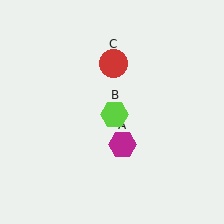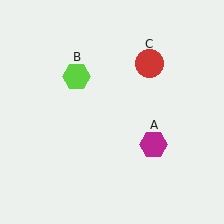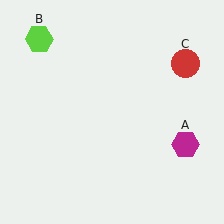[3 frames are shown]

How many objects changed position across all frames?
3 objects changed position: magenta hexagon (object A), lime hexagon (object B), red circle (object C).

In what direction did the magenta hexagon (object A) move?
The magenta hexagon (object A) moved right.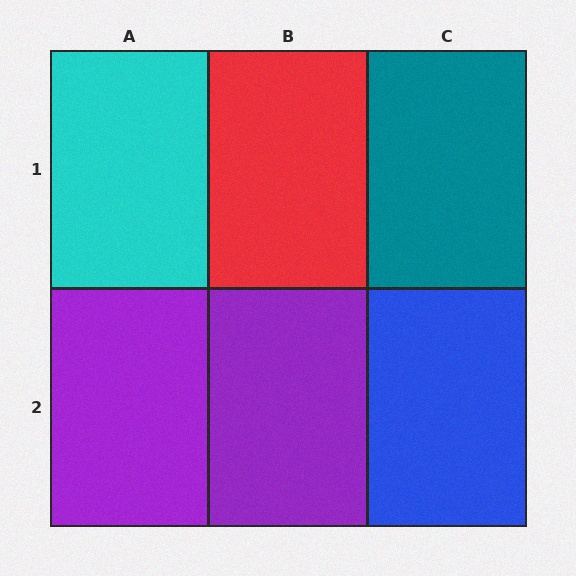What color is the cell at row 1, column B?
Red.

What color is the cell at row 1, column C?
Teal.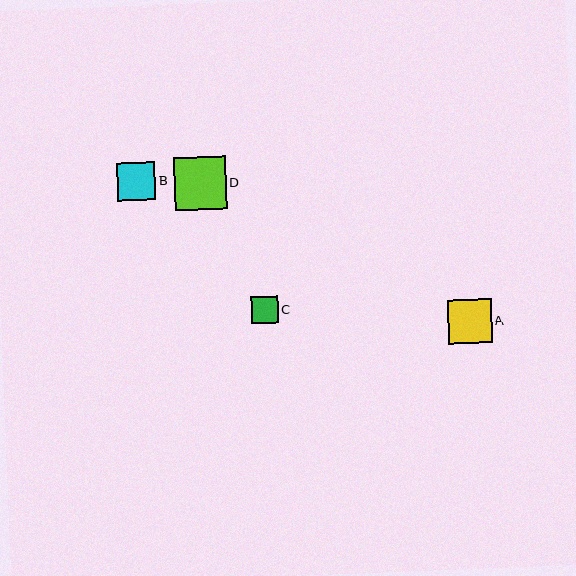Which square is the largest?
Square D is the largest with a size of approximately 52 pixels.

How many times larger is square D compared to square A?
Square D is approximately 1.2 times the size of square A.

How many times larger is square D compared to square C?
Square D is approximately 2.0 times the size of square C.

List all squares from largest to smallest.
From largest to smallest: D, A, B, C.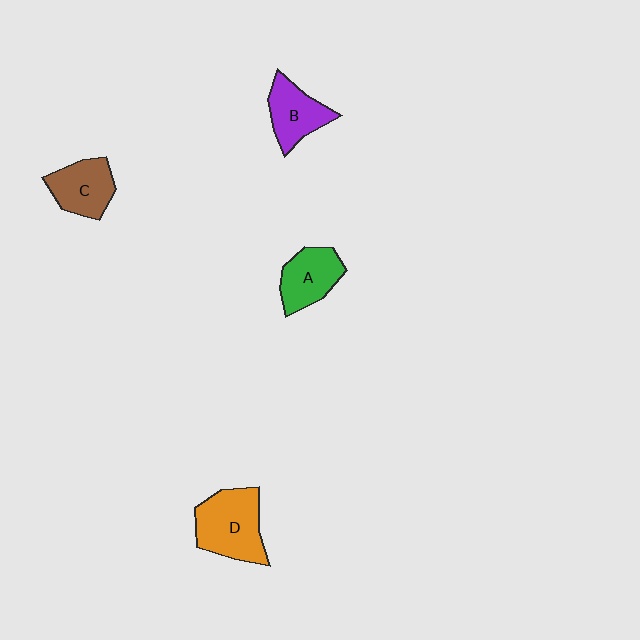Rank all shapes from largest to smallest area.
From largest to smallest: D (orange), C (brown), A (green), B (purple).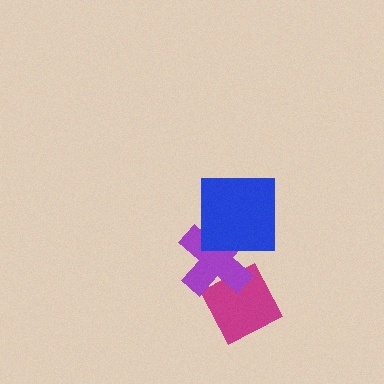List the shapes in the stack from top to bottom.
From top to bottom: the blue square, the purple cross, the magenta diamond.